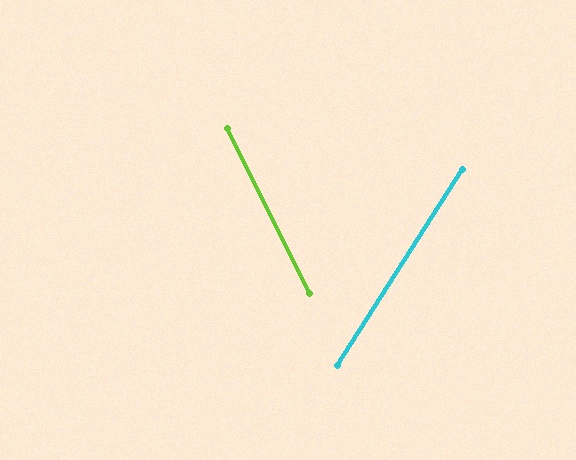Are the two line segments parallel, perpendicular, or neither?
Neither parallel nor perpendicular — they differ by about 59°.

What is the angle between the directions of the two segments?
Approximately 59 degrees.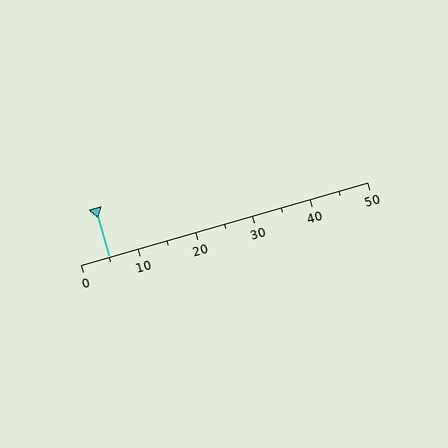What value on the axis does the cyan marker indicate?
The marker indicates approximately 5.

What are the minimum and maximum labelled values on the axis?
The axis runs from 0 to 50.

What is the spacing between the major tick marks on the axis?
The major ticks are spaced 10 apart.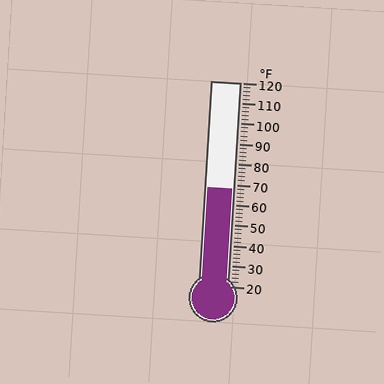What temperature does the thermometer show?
The thermometer shows approximately 68°F.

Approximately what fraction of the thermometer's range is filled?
The thermometer is filled to approximately 50% of its range.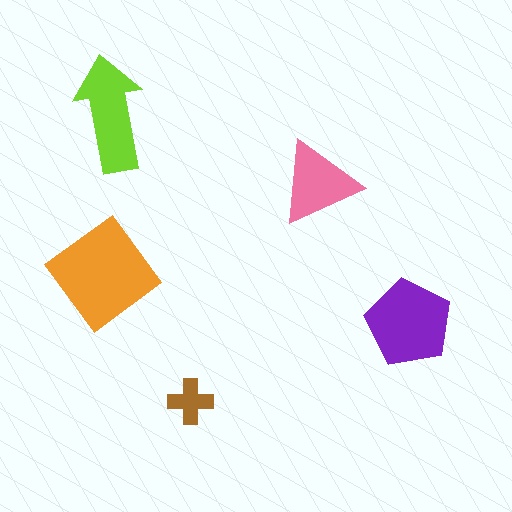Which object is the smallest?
The brown cross.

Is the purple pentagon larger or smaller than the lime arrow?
Larger.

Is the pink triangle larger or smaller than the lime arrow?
Smaller.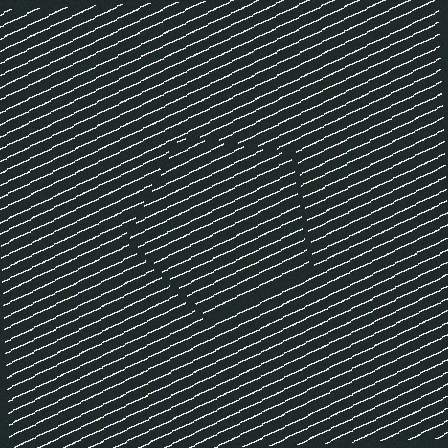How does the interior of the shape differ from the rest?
The interior of the shape contains the same grating, shifted by half a period — the contour is defined by the phase discontinuity where line-ends from the inner and outer gratings abut.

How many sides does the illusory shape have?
5 sides — the line-ends trace a pentagon.